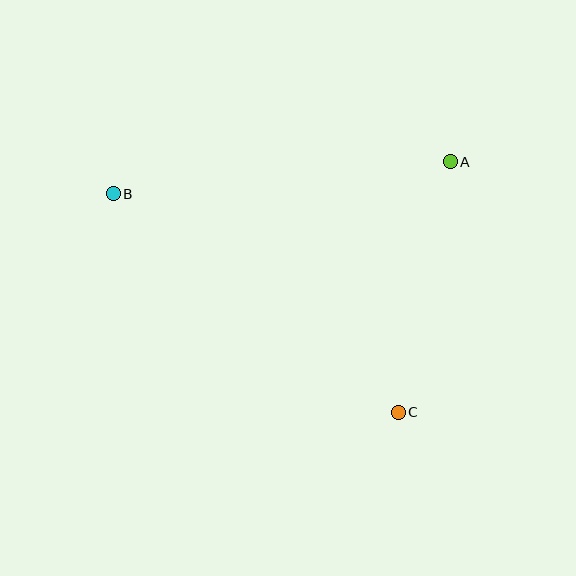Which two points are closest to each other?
Points A and C are closest to each other.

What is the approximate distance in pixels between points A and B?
The distance between A and B is approximately 339 pixels.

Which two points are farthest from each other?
Points B and C are farthest from each other.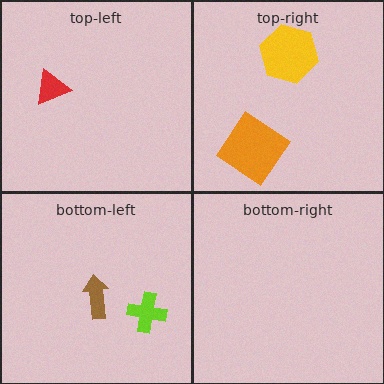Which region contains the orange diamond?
The top-right region.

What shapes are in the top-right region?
The yellow hexagon, the orange diamond.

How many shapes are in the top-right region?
2.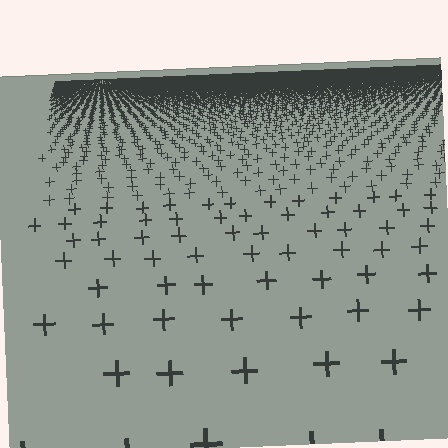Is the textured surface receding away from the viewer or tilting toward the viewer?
The surface is receding away from the viewer. Texture elements get smaller and denser toward the top.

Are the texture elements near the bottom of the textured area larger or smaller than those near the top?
Larger. Near the bottom, elements are closer to the viewer and appear at a bigger on-screen size.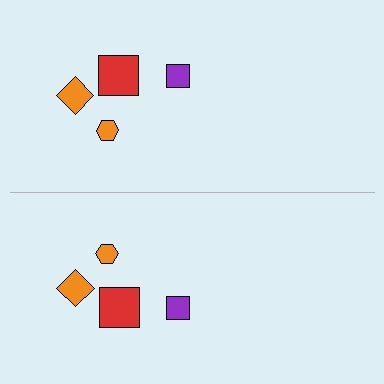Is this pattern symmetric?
Yes, this pattern has bilateral (reflection) symmetry.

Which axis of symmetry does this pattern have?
The pattern has a horizontal axis of symmetry running through the center of the image.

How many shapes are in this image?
There are 8 shapes in this image.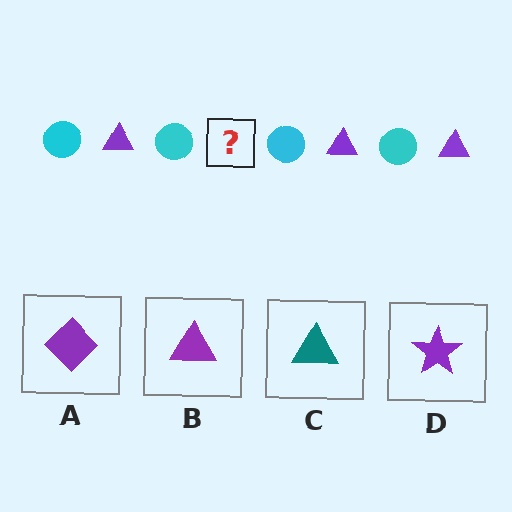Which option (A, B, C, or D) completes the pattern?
B.